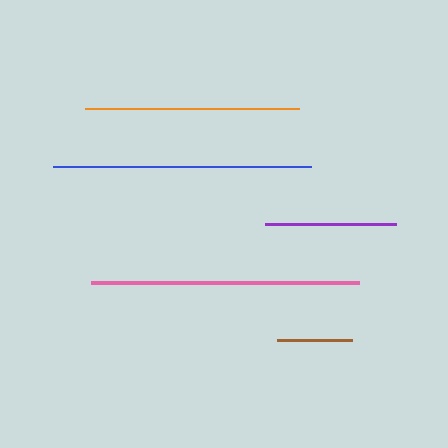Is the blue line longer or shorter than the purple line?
The blue line is longer than the purple line.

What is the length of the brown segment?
The brown segment is approximately 75 pixels long.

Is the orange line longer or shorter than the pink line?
The pink line is longer than the orange line.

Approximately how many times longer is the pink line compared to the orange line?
The pink line is approximately 1.2 times the length of the orange line.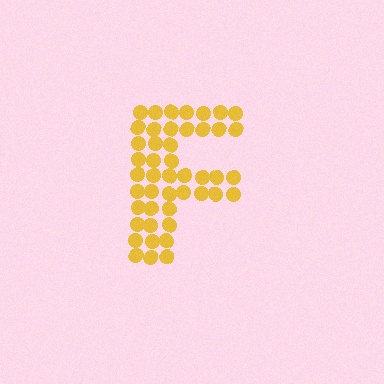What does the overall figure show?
The overall figure shows the letter F.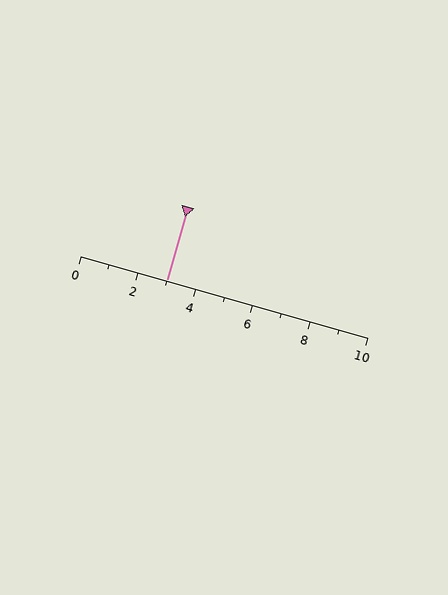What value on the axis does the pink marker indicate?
The marker indicates approximately 3.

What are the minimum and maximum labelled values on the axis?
The axis runs from 0 to 10.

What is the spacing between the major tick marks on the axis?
The major ticks are spaced 2 apart.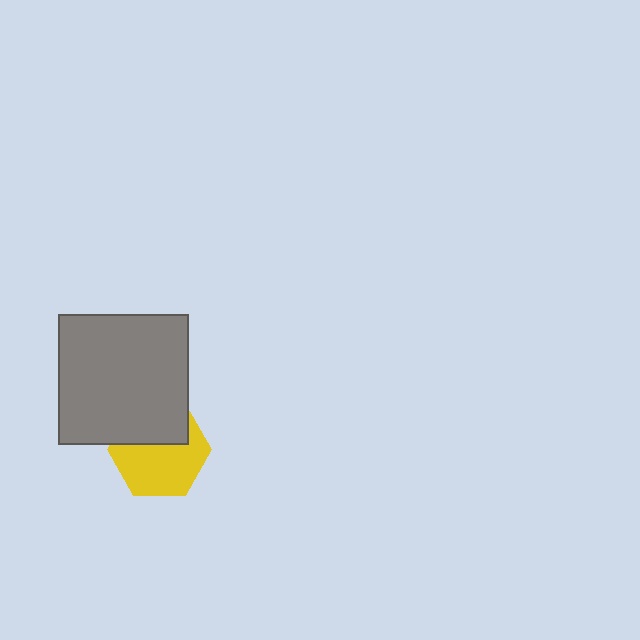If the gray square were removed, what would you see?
You would see the complete yellow hexagon.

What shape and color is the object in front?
The object in front is a gray square.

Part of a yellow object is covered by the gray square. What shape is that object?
It is a hexagon.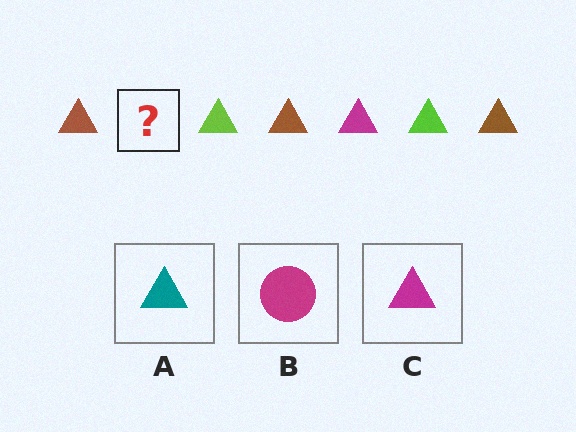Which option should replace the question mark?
Option C.